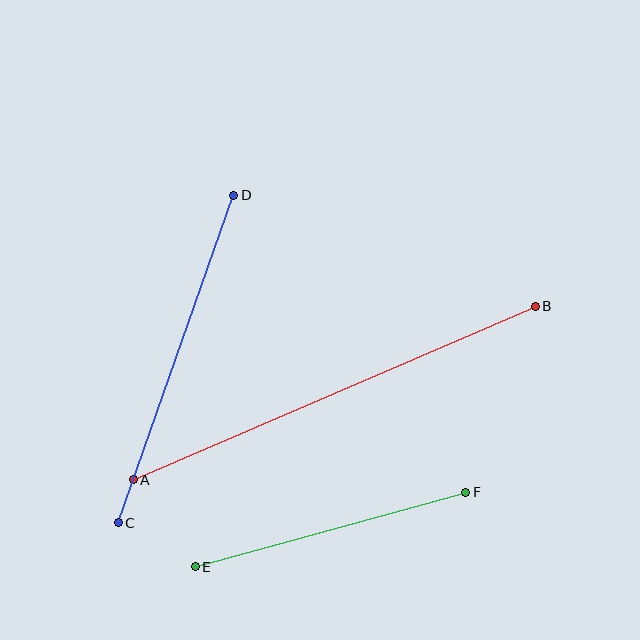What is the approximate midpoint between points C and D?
The midpoint is at approximately (176, 359) pixels.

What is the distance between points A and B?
The distance is approximately 438 pixels.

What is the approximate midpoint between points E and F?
The midpoint is at approximately (331, 529) pixels.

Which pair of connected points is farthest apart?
Points A and B are farthest apart.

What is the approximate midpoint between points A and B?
The midpoint is at approximately (334, 393) pixels.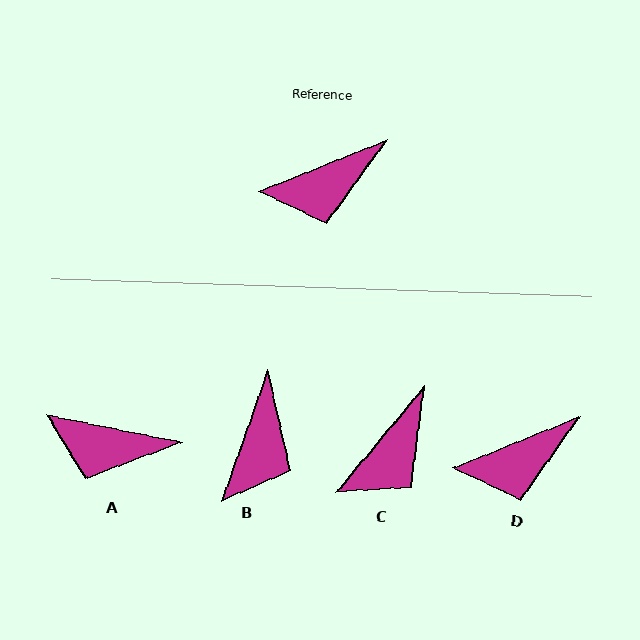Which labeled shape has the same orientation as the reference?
D.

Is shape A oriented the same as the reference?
No, it is off by about 34 degrees.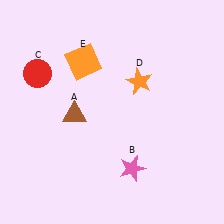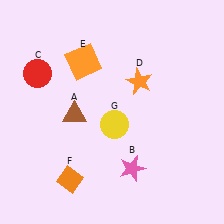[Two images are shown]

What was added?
An orange diamond (F), a yellow circle (G) were added in Image 2.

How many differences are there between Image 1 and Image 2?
There are 2 differences between the two images.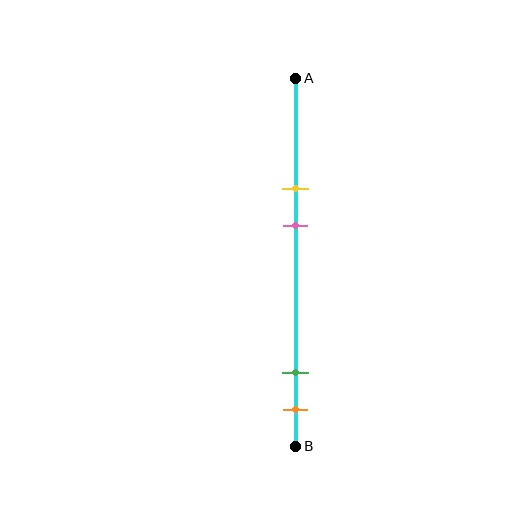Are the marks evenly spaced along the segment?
No, the marks are not evenly spaced.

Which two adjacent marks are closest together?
The green and orange marks are the closest adjacent pair.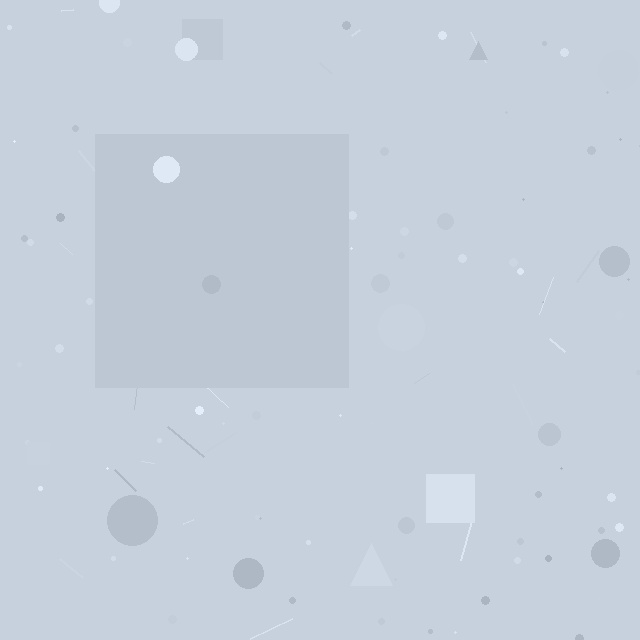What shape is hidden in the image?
A square is hidden in the image.